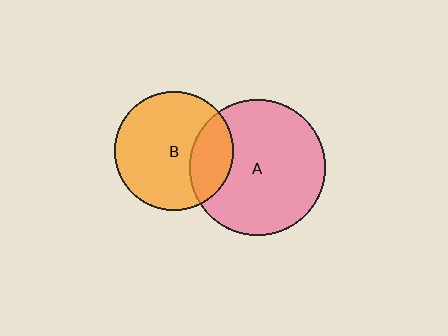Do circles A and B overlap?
Yes.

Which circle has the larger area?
Circle A (pink).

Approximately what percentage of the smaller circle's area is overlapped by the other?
Approximately 25%.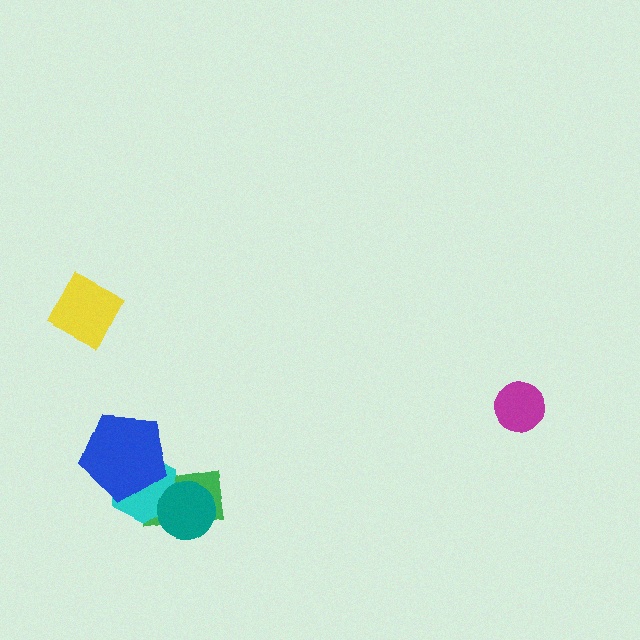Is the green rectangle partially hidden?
Yes, it is partially covered by another shape.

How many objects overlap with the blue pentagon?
2 objects overlap with the blue pentagon.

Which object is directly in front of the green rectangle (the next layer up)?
The cyan hexagon is directly in front of the green rectangle.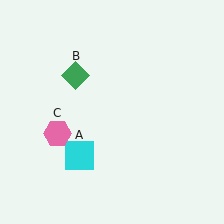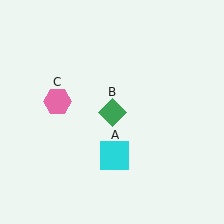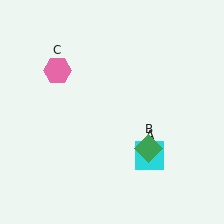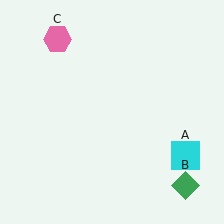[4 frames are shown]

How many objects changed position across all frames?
3 objects changed position: cyan square (object A), green diamond (object B), pink hexagon (object C).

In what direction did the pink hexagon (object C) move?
The pink hexagon (object C) moved up.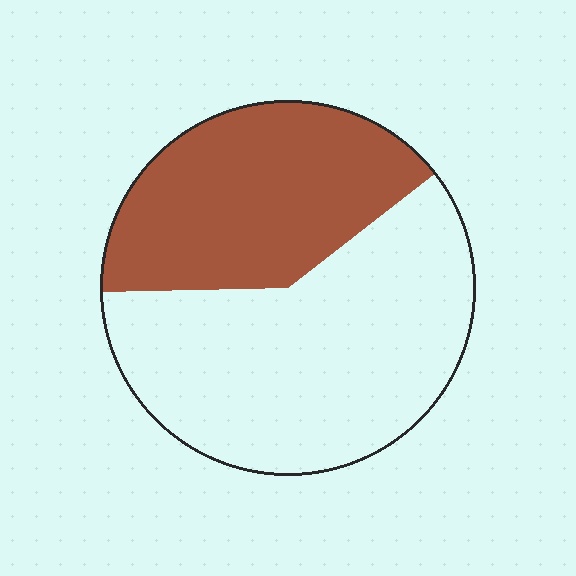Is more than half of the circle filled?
No.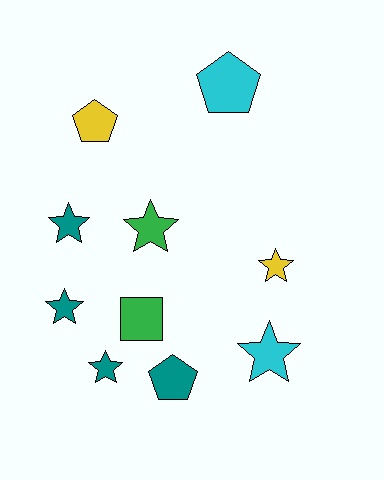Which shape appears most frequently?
Star, with 6 objects.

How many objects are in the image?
There are 10 objects.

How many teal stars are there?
There are 3 teal stars.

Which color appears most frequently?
Teal, with 4 objects.